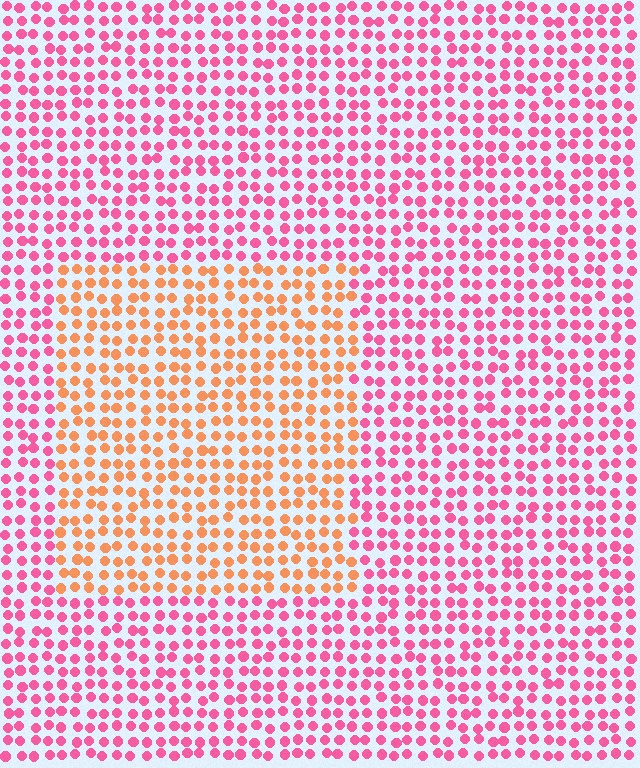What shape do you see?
I see a rectangle.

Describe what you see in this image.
The image is filled with small pink elements in a uniform arrangement. A rectangle-shaped region is visible where the elements are tinted to a slightly different hue, forming a subtle color boundary.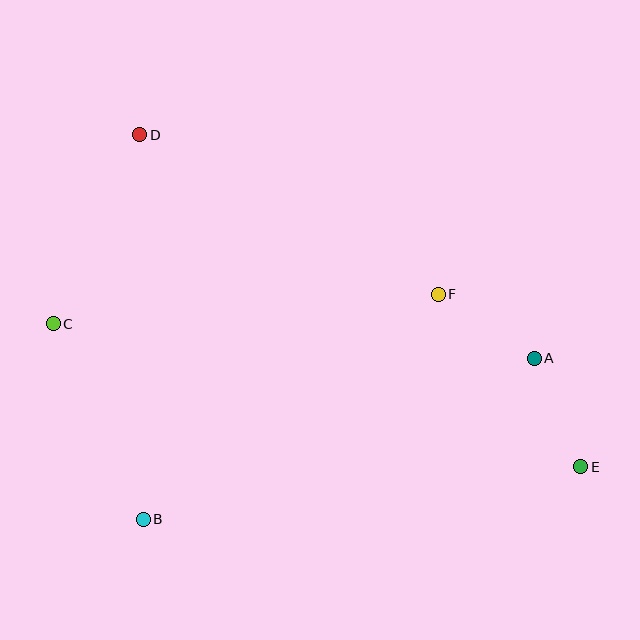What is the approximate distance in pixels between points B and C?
The distance between B and C is approximately 215 pixels.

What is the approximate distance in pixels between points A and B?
The distance between A and B is approximately 423 pixels.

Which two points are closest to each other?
Points A and F are closest to each other.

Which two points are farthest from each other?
Points D and E are farthest from each other.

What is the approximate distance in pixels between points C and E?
The distance between C and E is approximately 547 pixels.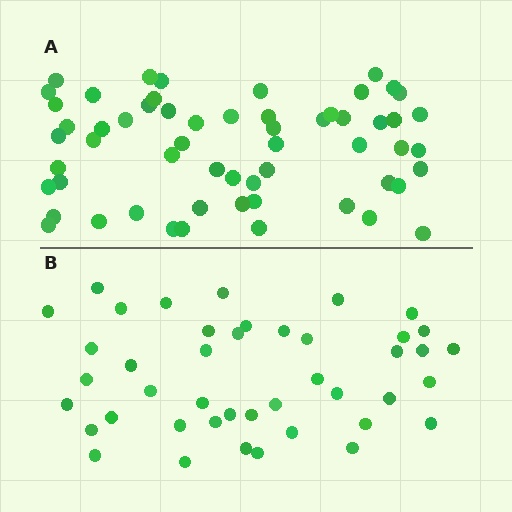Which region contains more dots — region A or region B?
Region A (the top region) has more dots.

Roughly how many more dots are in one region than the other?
Region A has approximately 15 more dots than region B.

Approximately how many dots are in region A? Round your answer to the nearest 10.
About 60 dots. (The exact count is 58, which rounds to 60.)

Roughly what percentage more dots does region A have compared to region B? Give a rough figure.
About 35% more.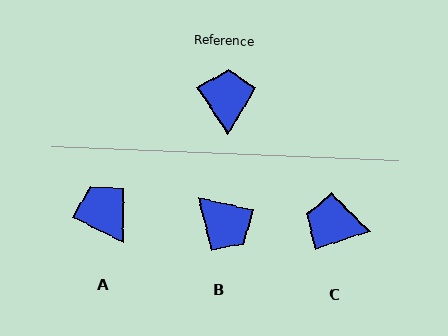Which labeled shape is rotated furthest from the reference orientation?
B, about 136 degrees away.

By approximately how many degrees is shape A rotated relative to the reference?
Approximately 31 degrees counter-clockwise.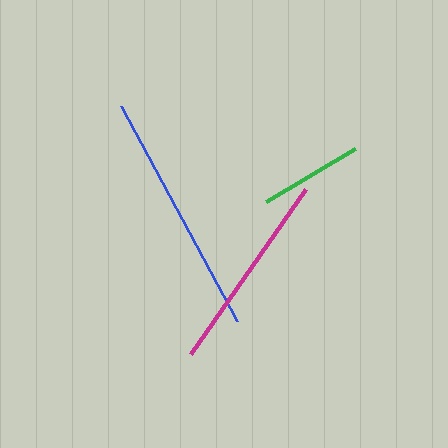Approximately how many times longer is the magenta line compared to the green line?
The magenta line is approximately 1.9 times the length of the green line.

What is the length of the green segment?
The green segment is approximately 104 pixels long.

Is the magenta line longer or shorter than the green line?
The magenta line is longer than the green line.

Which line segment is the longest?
The blue line is the longest at approximately 244 pixels.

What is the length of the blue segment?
The blue segment is approximately 244 pixels long.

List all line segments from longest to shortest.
From longest to shortest: blue, magenta, green.